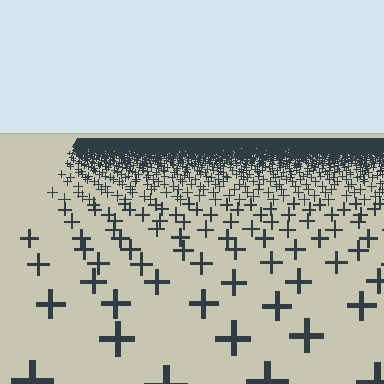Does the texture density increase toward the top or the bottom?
Density increases toward the top.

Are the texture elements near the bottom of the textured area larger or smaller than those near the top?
Larger. Near the bottom, elements are closer to the viewer and appear at a bigger on-screen size.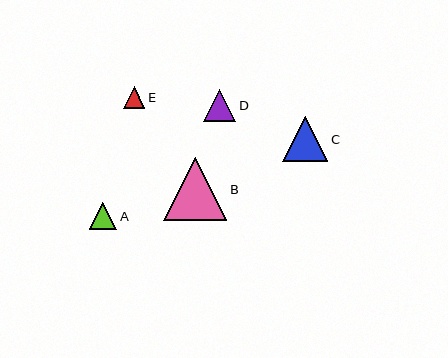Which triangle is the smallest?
Triangle E is the smallest with a size of approximately 22 pixels.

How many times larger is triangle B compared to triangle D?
Triangle B is approximately 1.9 times the size of triangle D.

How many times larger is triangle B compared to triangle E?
Triangle B is approximately 2.9 times the size of triangle E.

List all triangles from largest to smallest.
From largest to smallest: B, C, D, A, E.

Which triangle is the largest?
Triangle B is the largest with a size of approximately 63 pixels.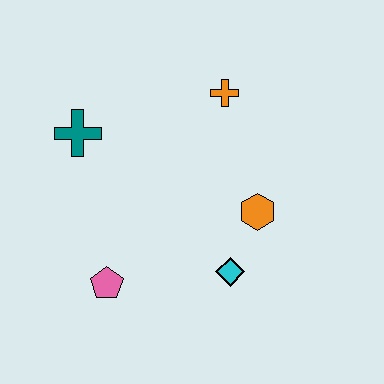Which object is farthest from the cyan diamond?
The teal cross is farthest from the cyan diamond.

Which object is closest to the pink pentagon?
The cyan diamond is closest to the pink pentagon.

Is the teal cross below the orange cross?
Yes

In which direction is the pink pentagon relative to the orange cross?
The pink pentagon is below the orange cross.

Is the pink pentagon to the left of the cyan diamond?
Yes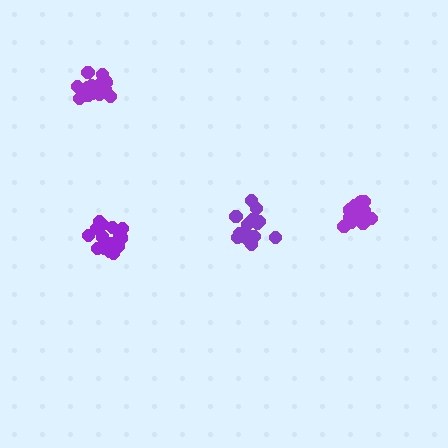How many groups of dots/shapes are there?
There are 4 groups.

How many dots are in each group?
Group 1: 18 dots, Group 2: 18 dots, Group 3: 19 dots, Group 4: 19 dots (74 total).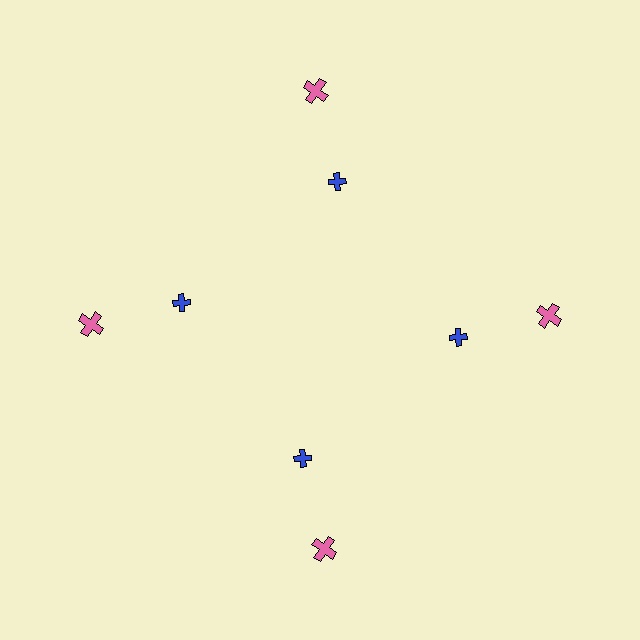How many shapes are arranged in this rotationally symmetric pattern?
There are 8 shapes, arranged in 4 groups of 2.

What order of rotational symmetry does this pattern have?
This pattern has 4-fold rotational symmetry.